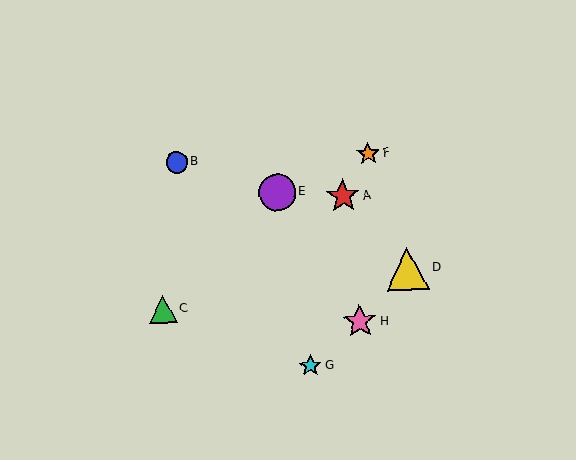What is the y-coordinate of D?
Object D is at y≈268.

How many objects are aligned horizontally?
2 objects (B, F) are aligned horizontally.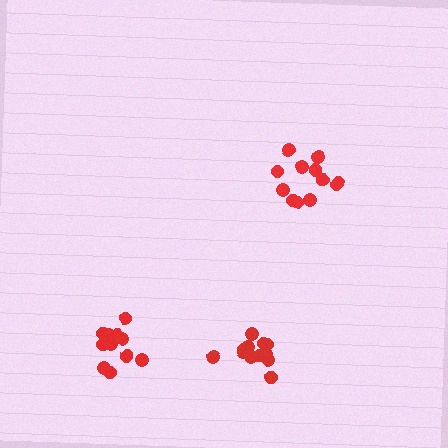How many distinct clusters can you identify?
There are 3 distinct clusters.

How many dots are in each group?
Group 1: 13 dots, Group 2: 12 dots, Group 3: 12 dots (37 total).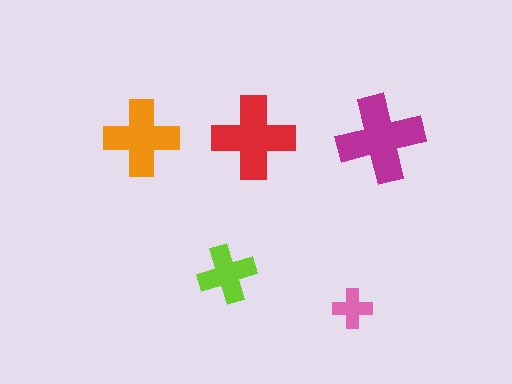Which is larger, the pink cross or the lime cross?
The lime one.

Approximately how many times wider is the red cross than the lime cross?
About 1.5 times wider.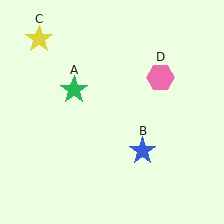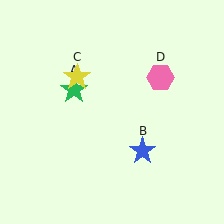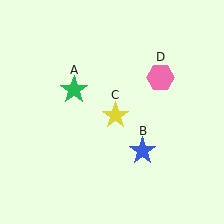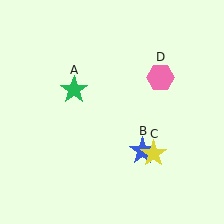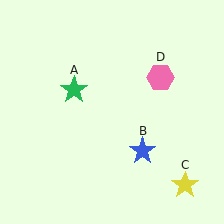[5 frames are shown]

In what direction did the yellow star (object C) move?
The yellow star (object C) moved down and to the right.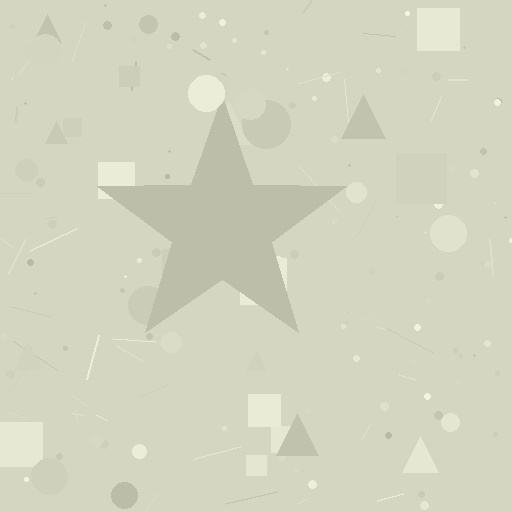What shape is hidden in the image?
A star is hidden in the image.